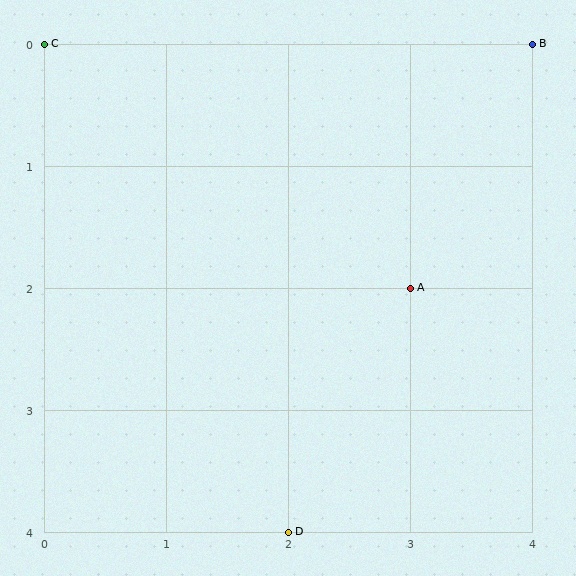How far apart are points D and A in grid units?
Points D and A are 1 column and 2 rows apart (about 2.2 grid units diagonally).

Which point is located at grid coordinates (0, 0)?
Point C is at (0, 0).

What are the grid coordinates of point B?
Point B is at grid coordinates (4, 0).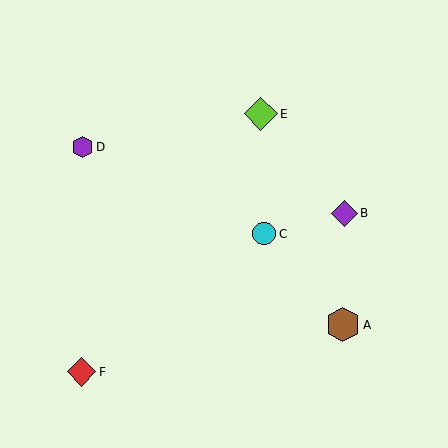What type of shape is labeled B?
Shape B is a purple diamond.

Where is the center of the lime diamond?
The center of the lime diamond is at (261, 114).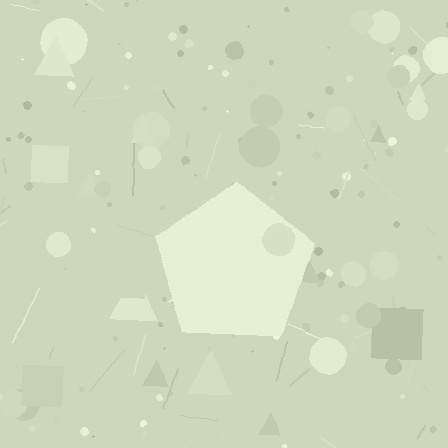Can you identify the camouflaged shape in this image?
The camouflaged shape is a pentagon.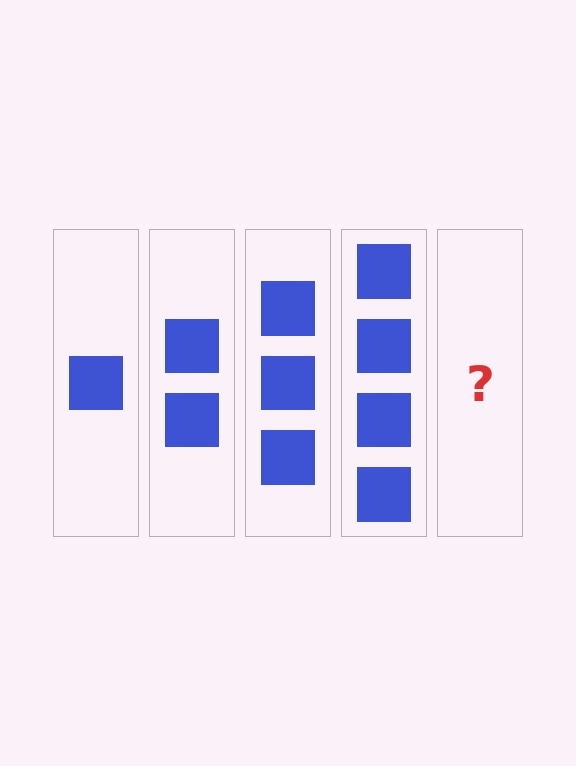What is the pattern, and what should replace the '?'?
The pattern is that each step adds one more square. The '?' should be 5 squares.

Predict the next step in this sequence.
The next step is 5 squares.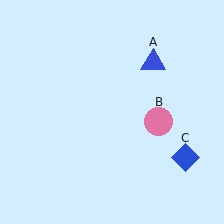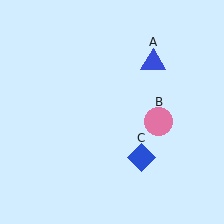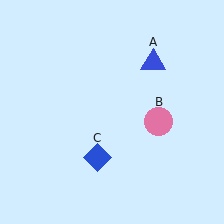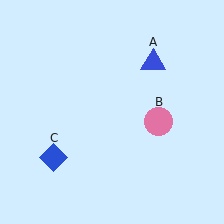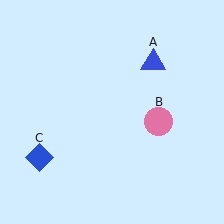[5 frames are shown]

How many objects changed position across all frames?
1 object changed position: blue diamond (object C).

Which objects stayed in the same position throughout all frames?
Blue triangle (object A) and pink circle (object B) remained stationary.